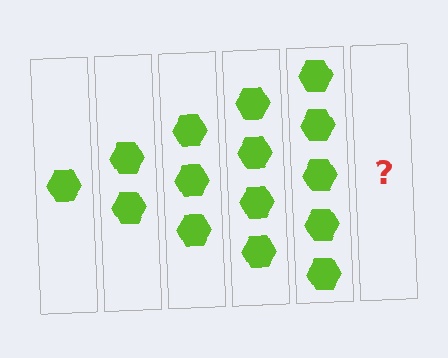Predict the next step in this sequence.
The next step is 6 hexagons.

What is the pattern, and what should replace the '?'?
The pattern is that each step adds one more hexagon. The '?' should be 6 hexagons.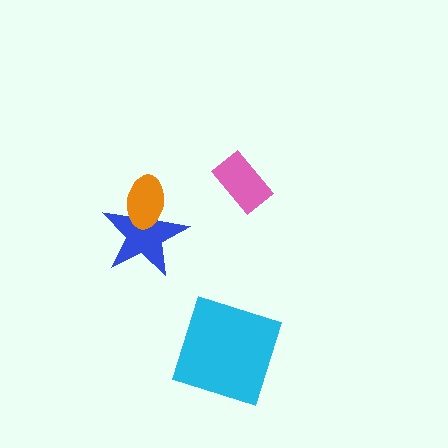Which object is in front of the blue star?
The orange ellipse is in front of the blue star.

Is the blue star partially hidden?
Yes, it is partially covered by another shape.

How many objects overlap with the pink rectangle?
0 objects overlap with the pink rectangle.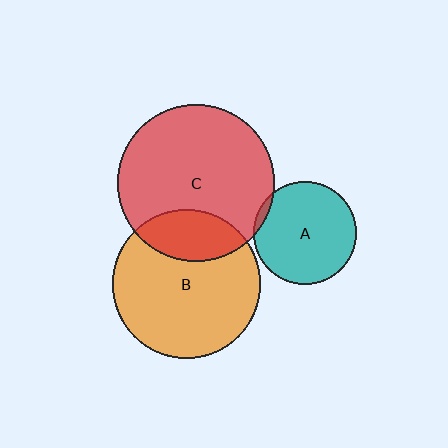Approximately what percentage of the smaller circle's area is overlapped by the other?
Approximately 25%.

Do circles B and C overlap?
Yes.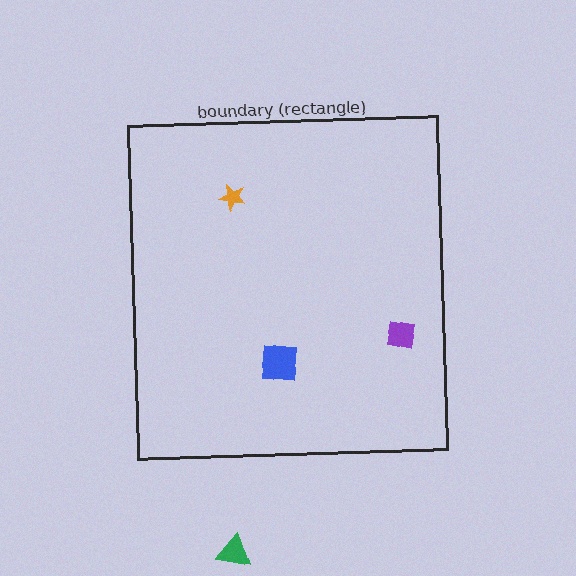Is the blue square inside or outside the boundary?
Inside.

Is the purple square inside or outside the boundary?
Inside.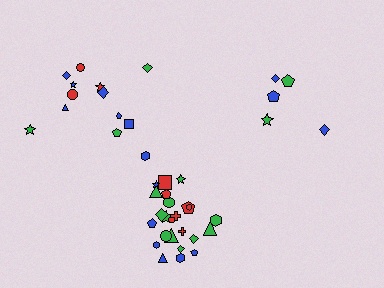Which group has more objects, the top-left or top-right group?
The top-left group.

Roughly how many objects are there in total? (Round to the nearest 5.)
Roughly 40 objects in total.